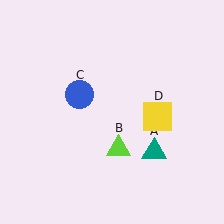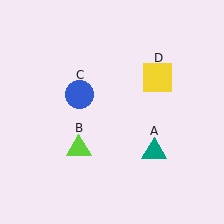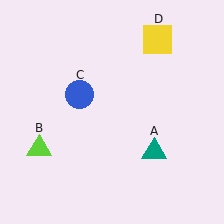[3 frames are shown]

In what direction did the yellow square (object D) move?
The yellow square (object D) moved up.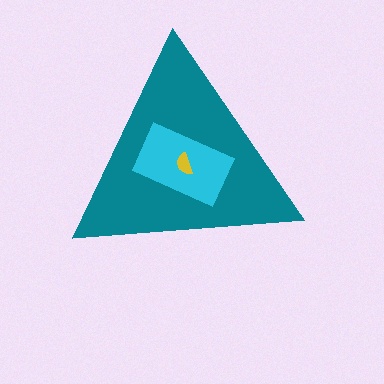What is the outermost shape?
The teal triangle.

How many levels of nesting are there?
3.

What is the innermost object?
The yellow semicircle.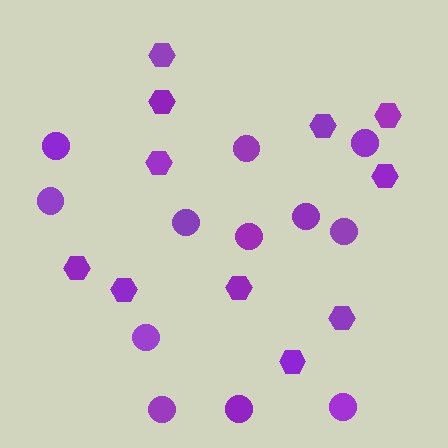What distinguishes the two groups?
There are 2 groups: one group of hexagons (11) and one group of circles (12).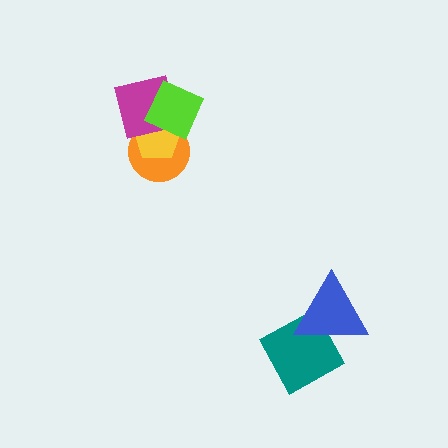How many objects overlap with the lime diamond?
3 objects overlap with the lime diamond.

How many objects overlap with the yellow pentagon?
3 objects overlap with the yellow pentagon.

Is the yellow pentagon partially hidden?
Yes, it is partially covered by another shape.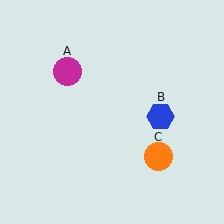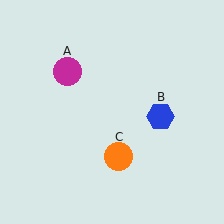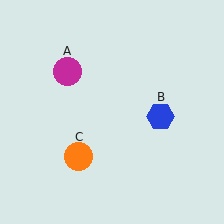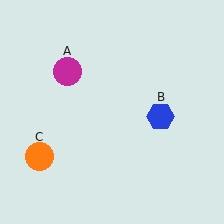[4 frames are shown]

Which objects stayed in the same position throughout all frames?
Magenta circle (object A) and blue hexagon (object B) remained stationary.